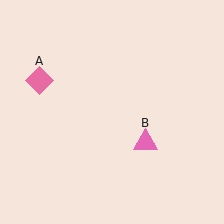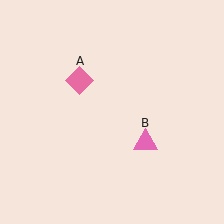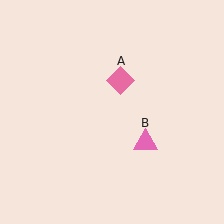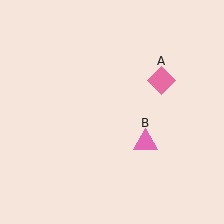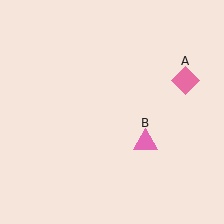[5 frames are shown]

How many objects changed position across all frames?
1 object changed position: pink diamond (object A).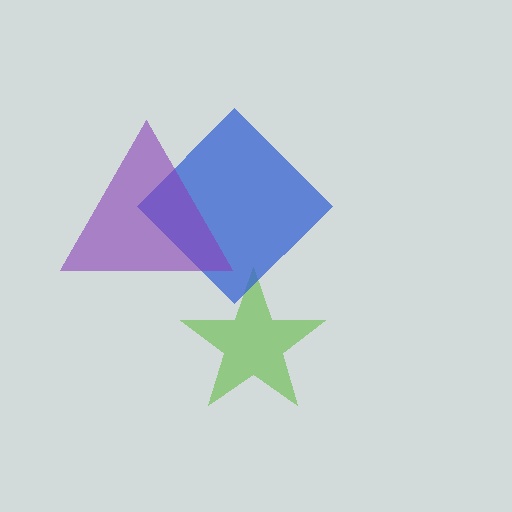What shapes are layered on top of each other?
The layered shapes are: a lime star, a blue diamond, a purple triangle.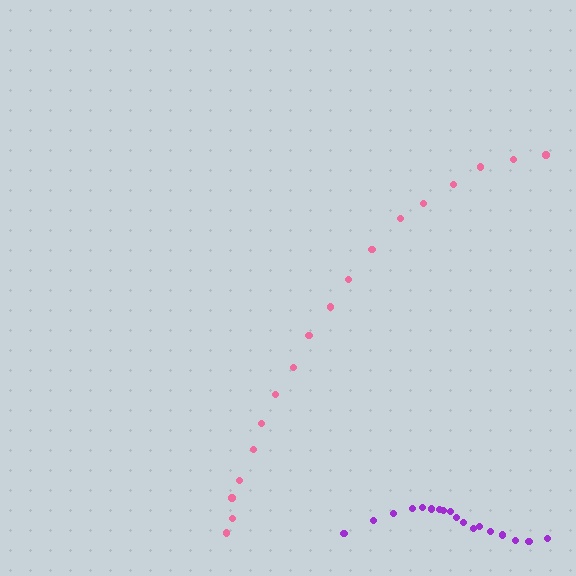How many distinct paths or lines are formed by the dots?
There are 2 distinct paths.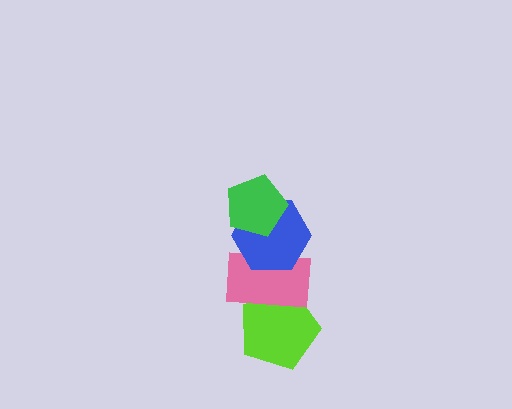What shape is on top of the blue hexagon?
The green pentagon is on top of the blue hexagon.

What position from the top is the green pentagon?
The green pentagon is 1st from the top.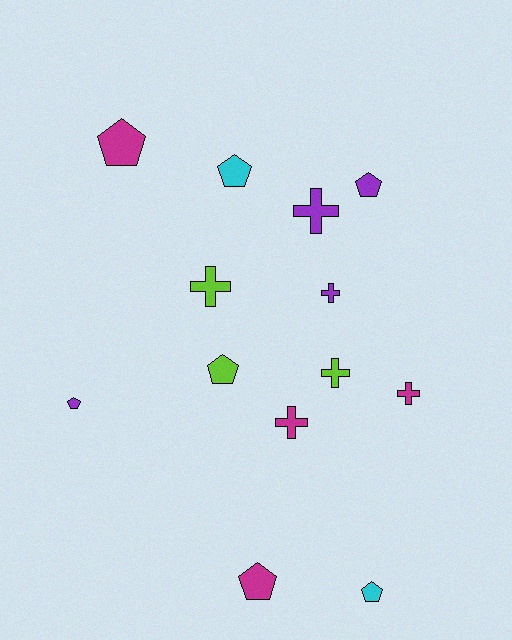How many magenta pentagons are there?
There are 2 magenta pentagons.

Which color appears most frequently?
Magenta, with 4 objects.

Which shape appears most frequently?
Pentagon, with 7 objects.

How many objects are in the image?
There are 13 objects.